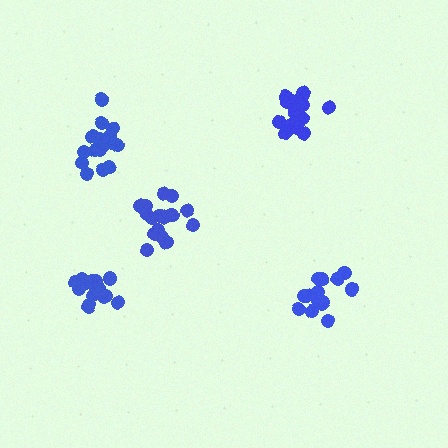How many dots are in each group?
Group 1: 17 dots, Group 2: 14 dots, Group 3: 18 dots, Group 4: 18 dots, Group 5: 17 dots (84 total).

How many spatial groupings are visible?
There are 5 spatial groupings.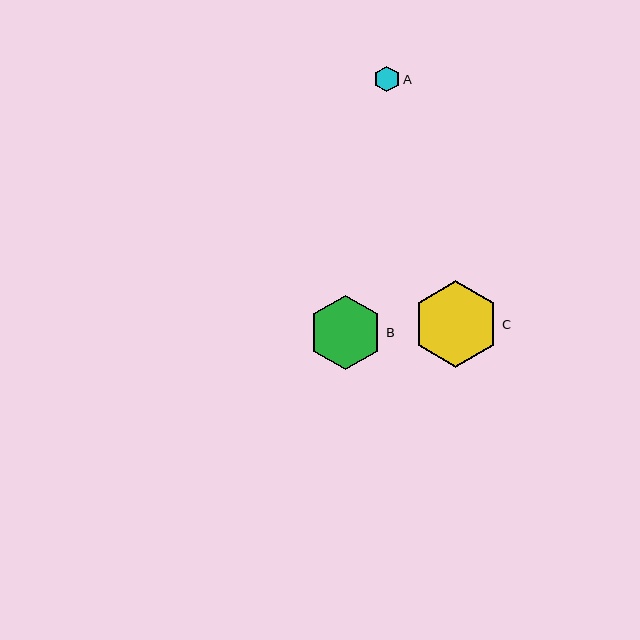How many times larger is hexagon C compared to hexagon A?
Hexagon C is approximately 3.4 times the size of hexagon A.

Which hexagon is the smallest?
Hexagon A is the smallest with a size of approximately 26 pixels.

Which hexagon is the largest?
Hexagon C is the largest with a size of approximately 86 pixels.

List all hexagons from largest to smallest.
From largest to smallest: C, B, A.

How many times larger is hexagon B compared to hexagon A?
Hexagon B is approximately 2.9 times the size of hexagon A.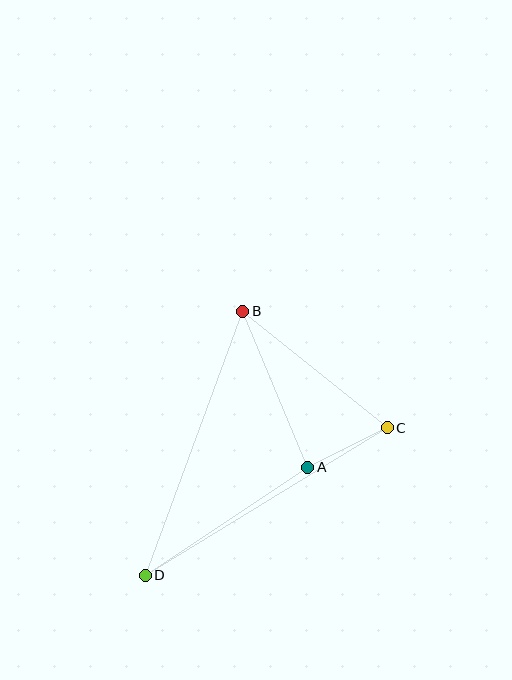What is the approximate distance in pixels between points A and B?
The distance between A and B is approximately 169 pixels.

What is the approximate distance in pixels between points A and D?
The distance between A and D is approximately 195 pixels.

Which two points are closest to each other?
Points A and C are closest to each other.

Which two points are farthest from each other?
Points C and D are farthest from each other.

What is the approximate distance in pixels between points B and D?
The distance between B and D is approximately 281 pixels.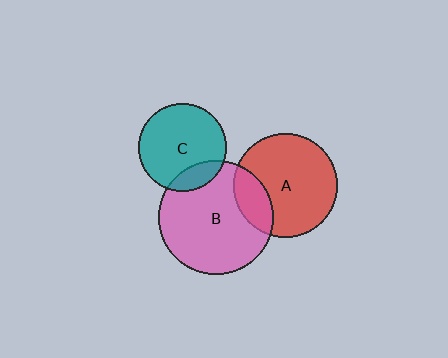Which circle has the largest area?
Circle B (pink).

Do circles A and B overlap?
Yes.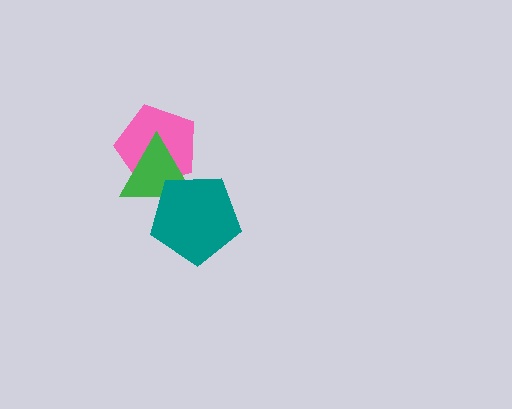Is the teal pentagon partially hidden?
No, no other shape covers it.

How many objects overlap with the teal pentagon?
2 objects overlap with the teal pentagon.